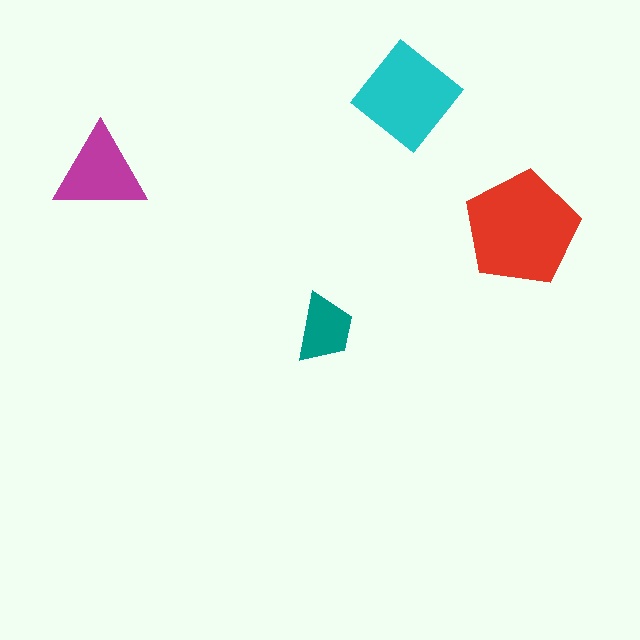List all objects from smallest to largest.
The teal trapezoid, the magenta triangle, the cyan diamond, the red pentagon.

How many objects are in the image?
There are 4 objects in the image.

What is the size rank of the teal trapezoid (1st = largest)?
4th.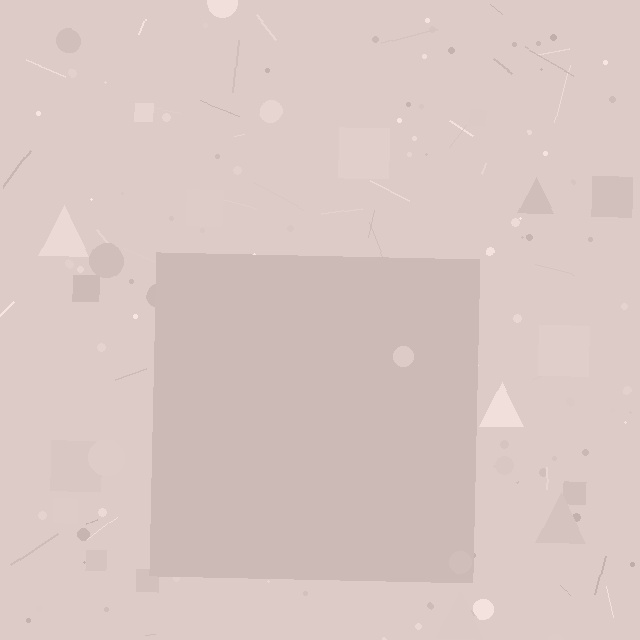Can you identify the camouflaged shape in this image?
The camouflaged shape is a square.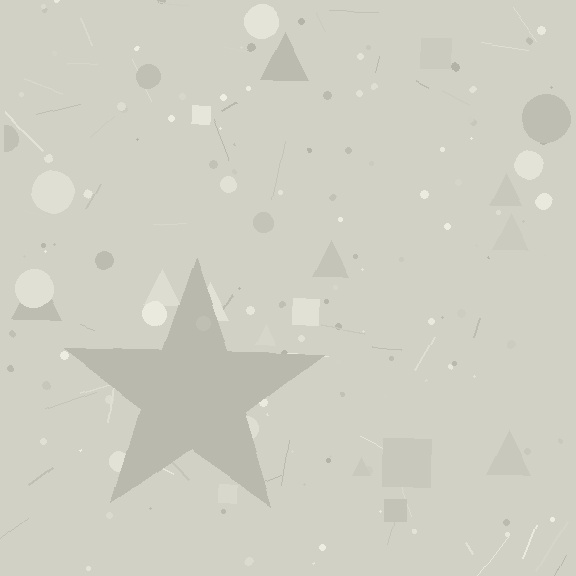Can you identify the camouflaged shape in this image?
The camouflaged shape is a star.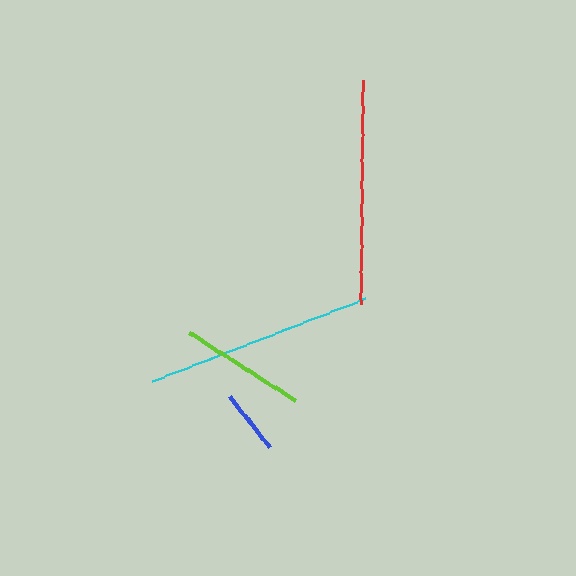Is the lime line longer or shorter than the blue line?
The lime line is longer than the blue line.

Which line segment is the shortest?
The blue line is the shortest at approximately 64 pixels.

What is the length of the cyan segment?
The cyan segment is approximately 229 pixels long.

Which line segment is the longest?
The cyan line is the longest at approximately 229 pixels.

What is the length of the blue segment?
The blue segment is approximately 64 pixels long.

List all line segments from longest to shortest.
From longest to shortest: cyan, red, lime, blue.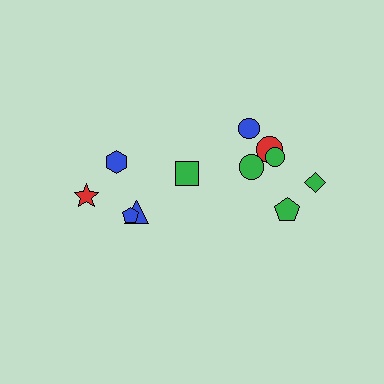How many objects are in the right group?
There are 7 objects.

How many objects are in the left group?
There are 4 objects.